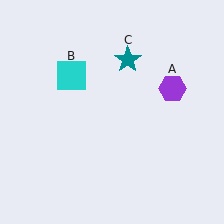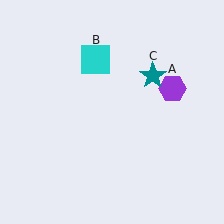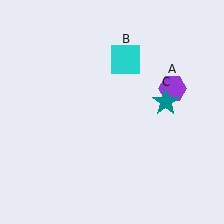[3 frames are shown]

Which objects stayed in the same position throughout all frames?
Purple hexagon (object A) remained stationary.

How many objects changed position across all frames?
2 objects changed position: cyan square (object B), teal star (object C).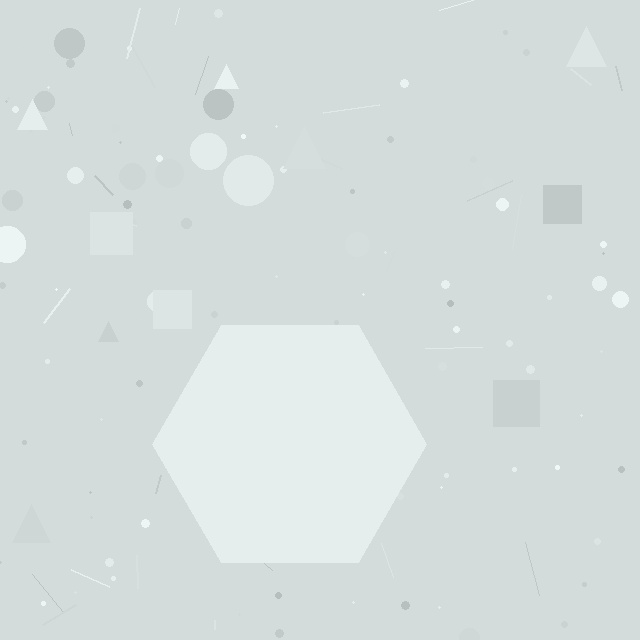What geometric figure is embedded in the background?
A hexagon is embedded in the background.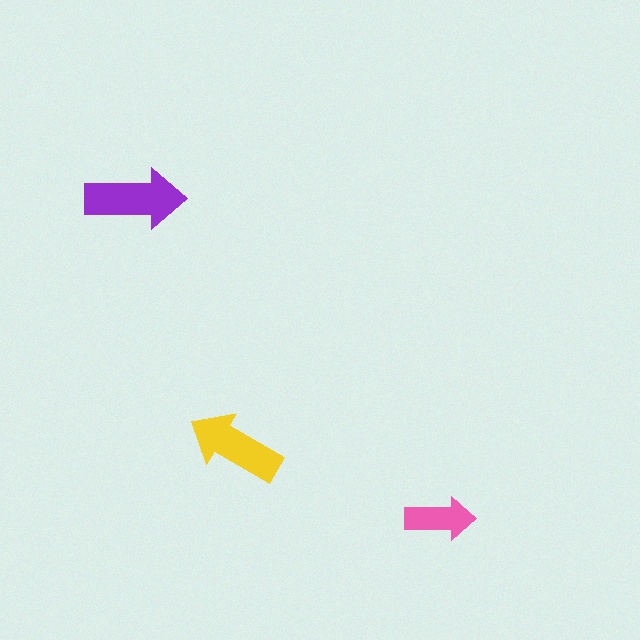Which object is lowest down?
The pink arrow is bottommost.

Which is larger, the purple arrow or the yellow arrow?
The purple one.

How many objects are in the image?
There are 3 objects in the image.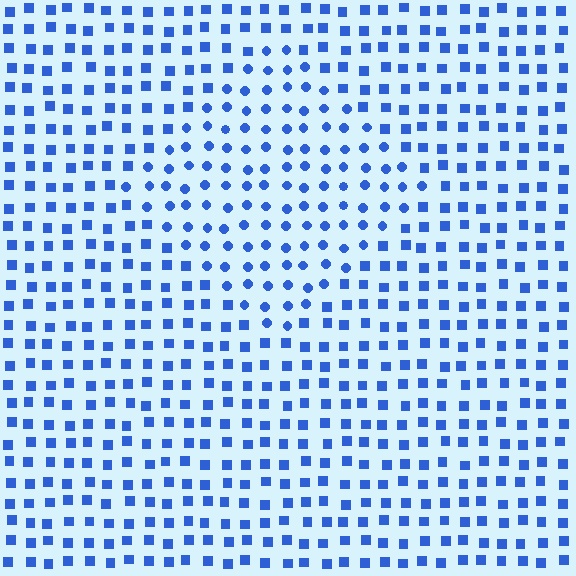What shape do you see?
I see a diamond.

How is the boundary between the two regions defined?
The boundary is defined by a change in element shape: circles inside vs. squares outside. All elements share the same color and spacing.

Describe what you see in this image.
The image is filled with small blue elements arranged in a uniform grid. A diamond-shaped region contains circles, while the surrounding area contains squares. The boundary is defined purely by the change in element shape.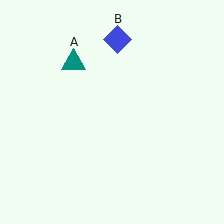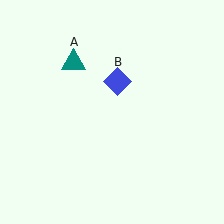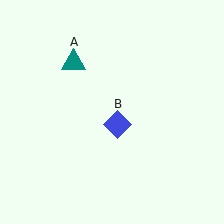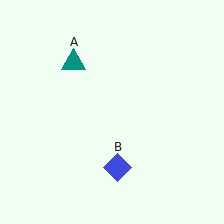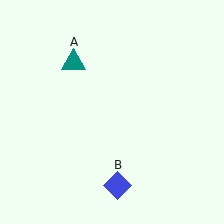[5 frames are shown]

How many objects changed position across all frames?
1 object changed position: blue diamond (object B).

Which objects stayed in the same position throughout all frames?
Teal triangle (object A) remained stationary.